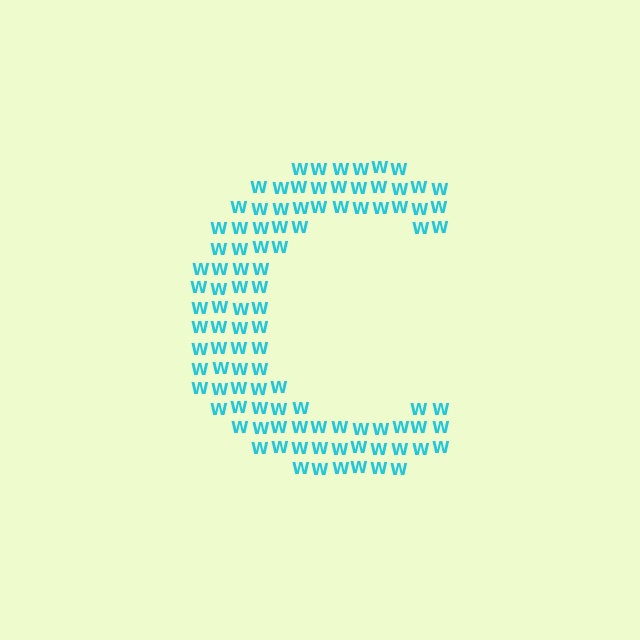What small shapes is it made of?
It is made of small letter W's.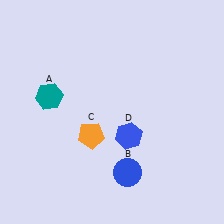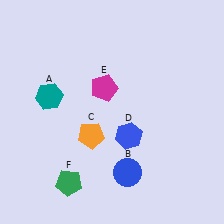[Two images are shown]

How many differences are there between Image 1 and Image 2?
There are 2 differences between the two images.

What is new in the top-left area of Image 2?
A magenta pentagon (E) was added in the top-left area of Image 2.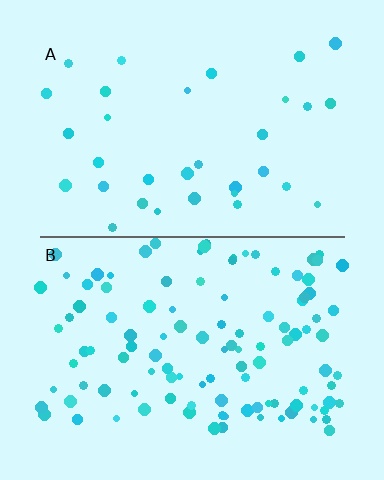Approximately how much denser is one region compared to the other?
Approximately 3.4× — region B over region A.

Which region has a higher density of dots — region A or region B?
B (the bottom).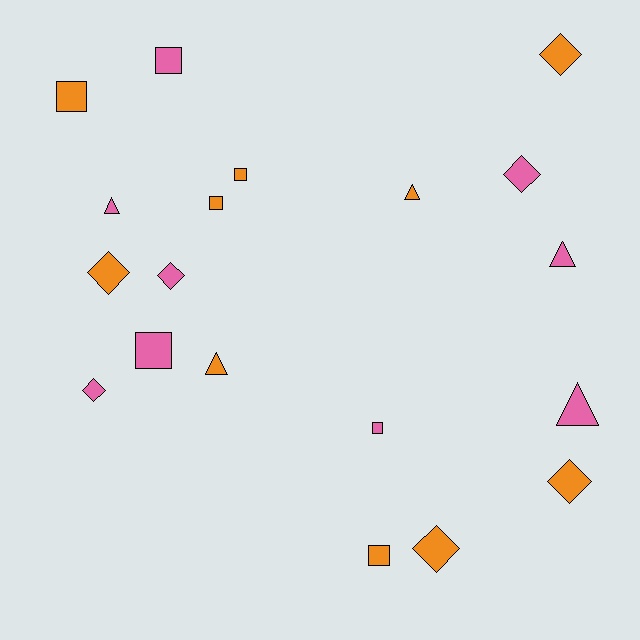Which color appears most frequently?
Orange, with 10 objects.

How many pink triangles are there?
There are 3 pink triangles.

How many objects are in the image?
There are 19 objects.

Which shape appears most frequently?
Diamond, with 7 objects.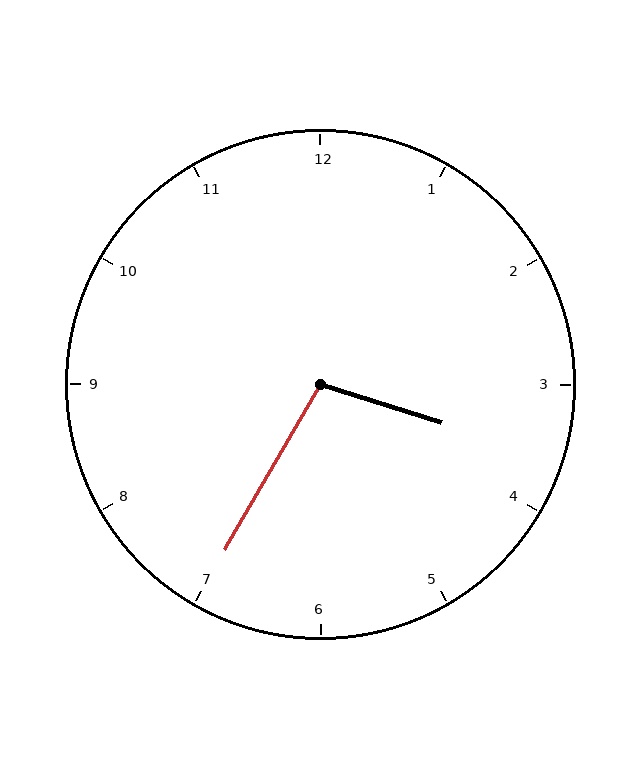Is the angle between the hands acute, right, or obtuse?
It is obtuse.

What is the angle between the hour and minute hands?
Approximately 102 degrees.